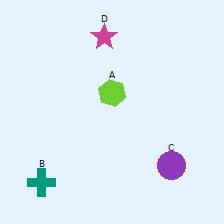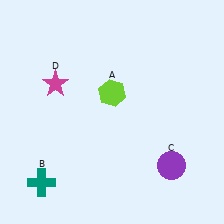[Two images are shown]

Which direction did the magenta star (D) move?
The magenta star (D) moved left.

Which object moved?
The magenta star (D) moved left.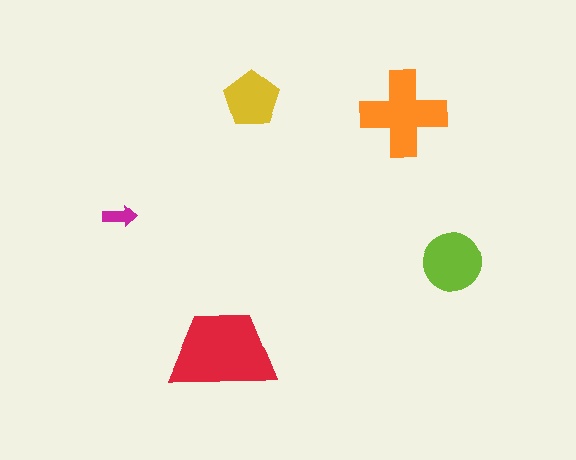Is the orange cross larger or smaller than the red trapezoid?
Smaller.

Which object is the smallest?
The magenta arrow.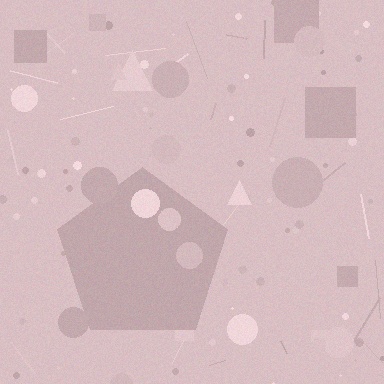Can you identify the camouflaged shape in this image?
The camouflaged shape is a pentagon.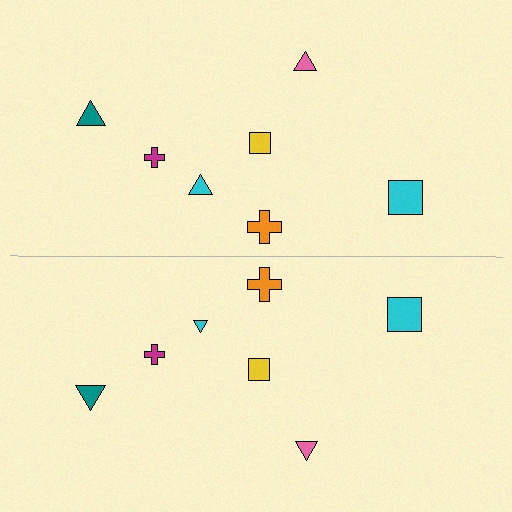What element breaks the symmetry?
The cyan triangle on the bottom side has a different size than its mirror counterpart.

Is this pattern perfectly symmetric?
No, the pattern is not perfectly symmetric. The cyan triangle on the bottom side has a different size than its mirror counterpart.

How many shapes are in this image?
There are 14 shapes in this image.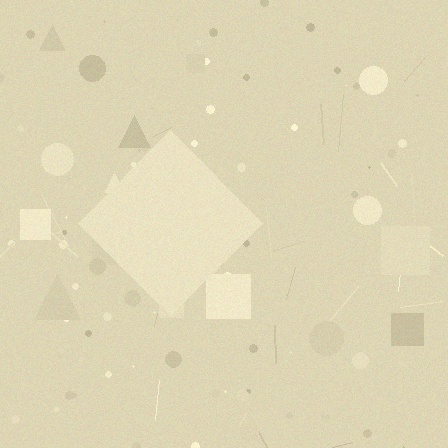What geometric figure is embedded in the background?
A diamond is embedded in the background.